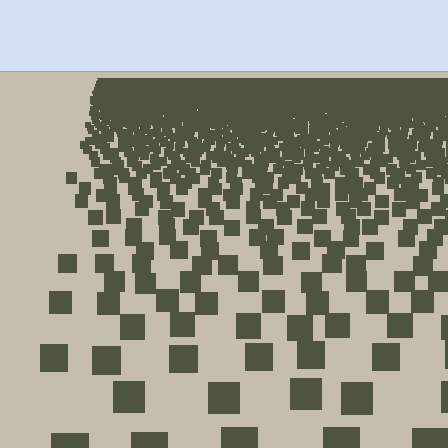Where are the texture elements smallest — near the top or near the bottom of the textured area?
Near the top.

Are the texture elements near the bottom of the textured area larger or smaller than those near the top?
Larger. Near the bottom, elements are closer to the viewer and appear at a bigger on-screen size.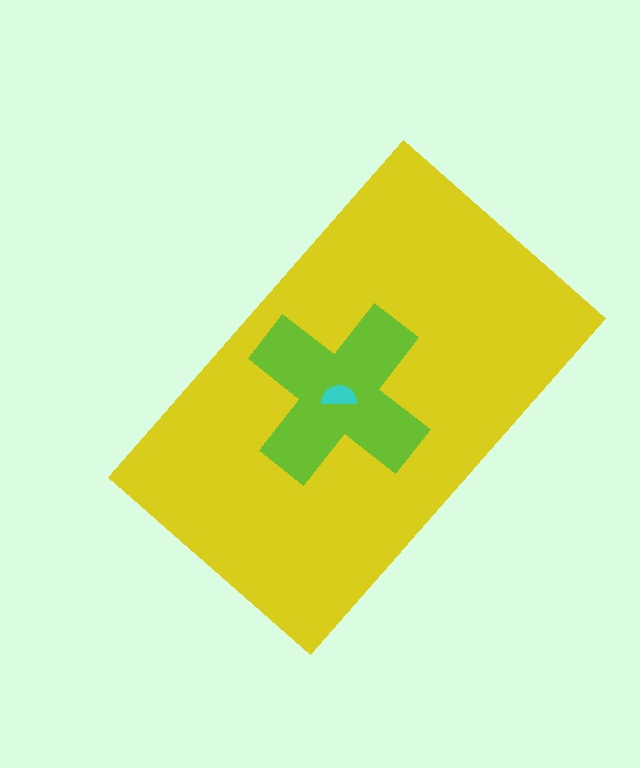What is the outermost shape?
The yellow rectangle.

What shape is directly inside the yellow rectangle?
The lime cross.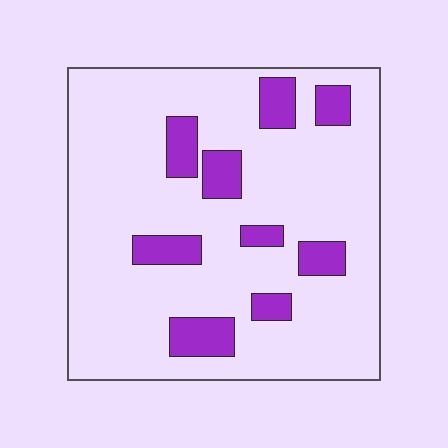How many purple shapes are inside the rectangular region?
9.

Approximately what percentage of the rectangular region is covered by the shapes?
Approximately 15%.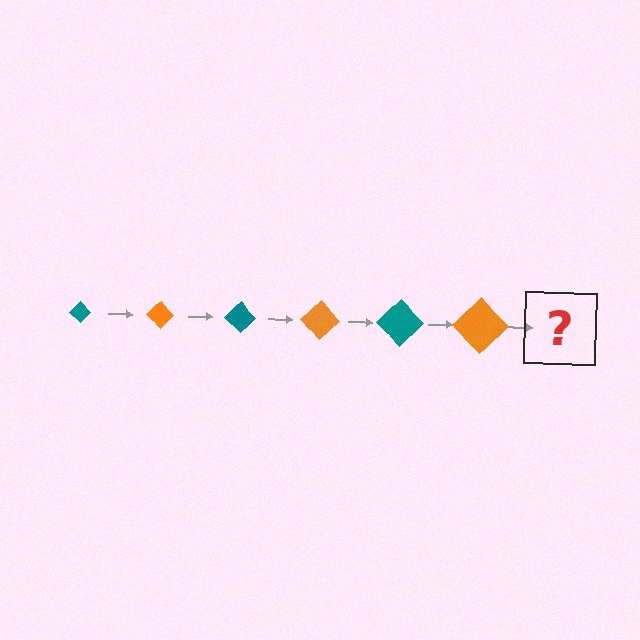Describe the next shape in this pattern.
It should be a teal diamond, larger than the previous one.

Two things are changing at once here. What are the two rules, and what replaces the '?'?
The two rules are that the diamond grows larger each step and the color cycles through teal and orange. The '?' should be a teal diamond, larger than the previous one.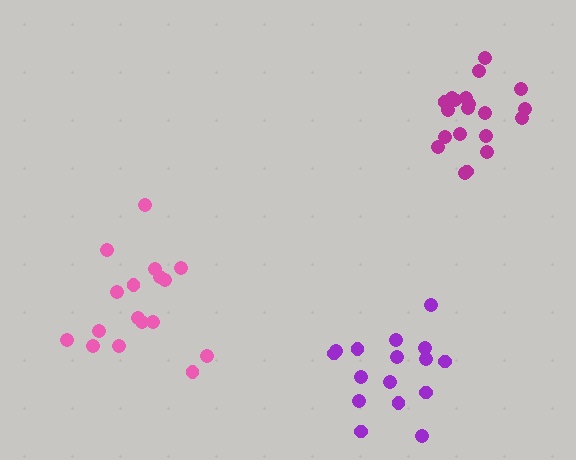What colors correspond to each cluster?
The clusters are colored: purple, magenta, pink.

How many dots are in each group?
Group 1: 16 dots, Group 2: 20 dots, Group 3: 17 dots (53 total).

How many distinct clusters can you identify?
There are 3 distinct clusters.